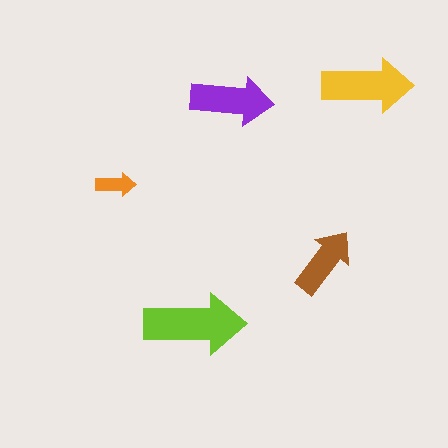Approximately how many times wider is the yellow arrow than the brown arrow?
About 1.5 times wider.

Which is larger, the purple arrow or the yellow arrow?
The yellow one.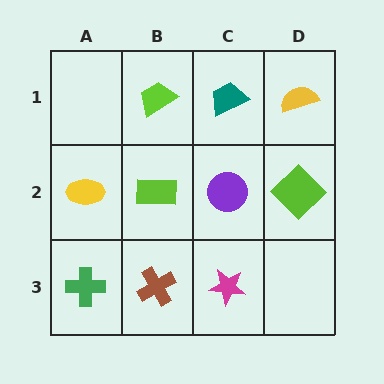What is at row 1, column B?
A lime trapezoid.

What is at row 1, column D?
A yellow semicircle.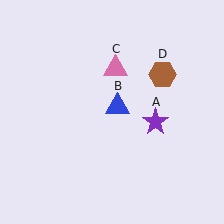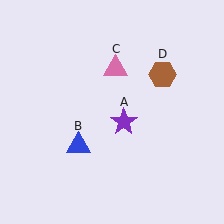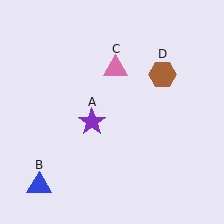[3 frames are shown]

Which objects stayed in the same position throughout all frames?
Pink triangle (object C) and brown hexagon (object D) remained stationary.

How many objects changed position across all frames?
2 objects changed position: purple star (object A), blue triangle (object B).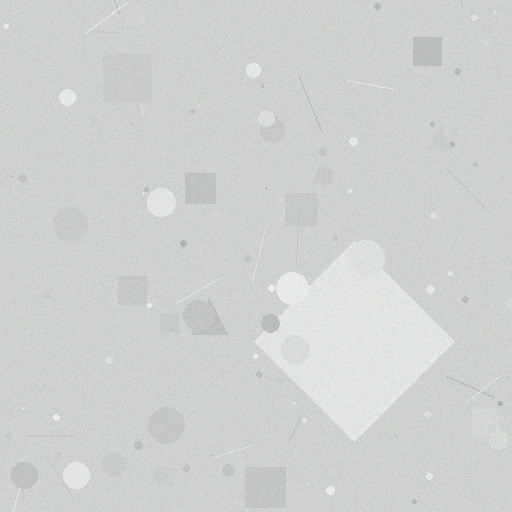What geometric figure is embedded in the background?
A diamond is embedded in the background.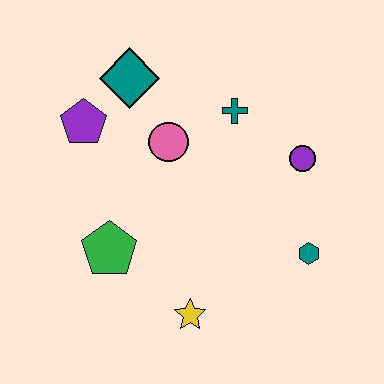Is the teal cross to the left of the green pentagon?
No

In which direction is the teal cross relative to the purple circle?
The teal cross is to the left of the purple circle.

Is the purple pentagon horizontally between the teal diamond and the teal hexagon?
No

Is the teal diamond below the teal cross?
No